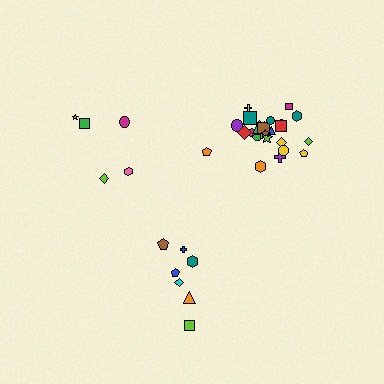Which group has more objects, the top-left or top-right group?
The top-right group.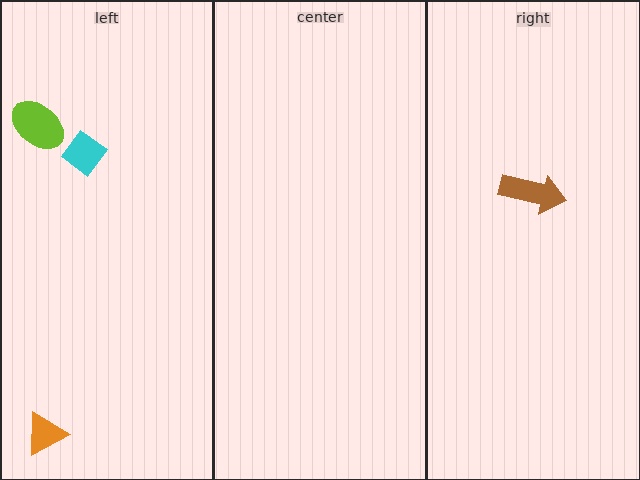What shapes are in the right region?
The brown arrow.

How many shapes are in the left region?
3.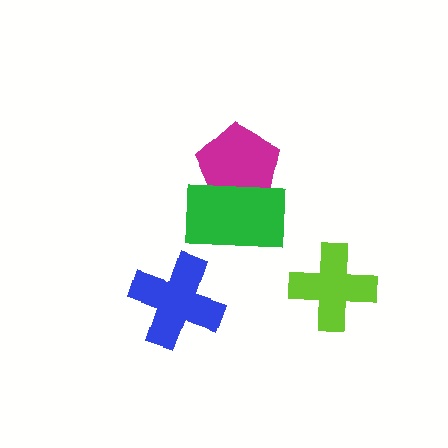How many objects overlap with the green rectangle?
1 object overlaps with the green rectangle.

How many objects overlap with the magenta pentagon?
1 object overlaps with the magenta pentagon.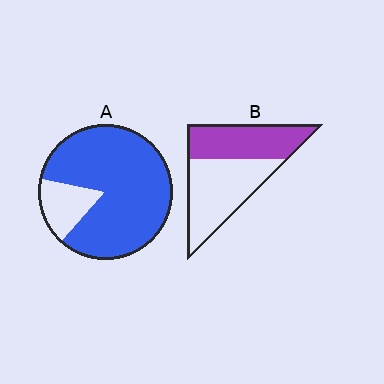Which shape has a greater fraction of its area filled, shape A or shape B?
Shape A.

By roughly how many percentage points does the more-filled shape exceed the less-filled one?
By roughly 40 percentage points (A over B).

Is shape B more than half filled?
No.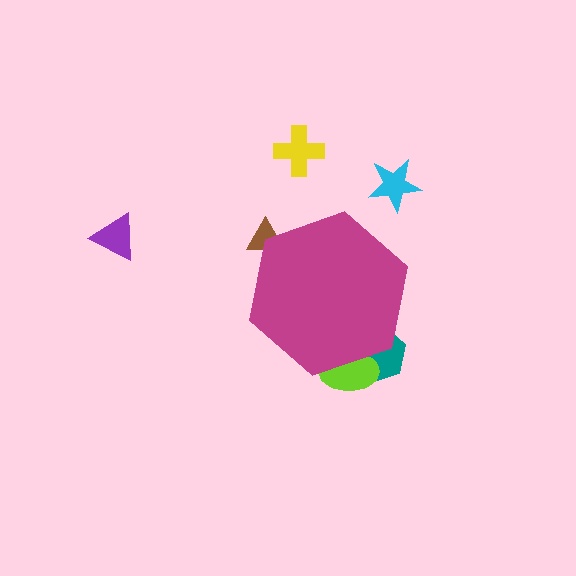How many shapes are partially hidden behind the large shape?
3 shapes are partially hidden.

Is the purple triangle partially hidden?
No, the purple triangle is fully visible.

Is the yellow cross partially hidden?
No, the yellow cross is fully visible.